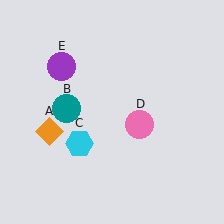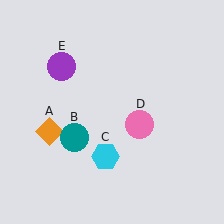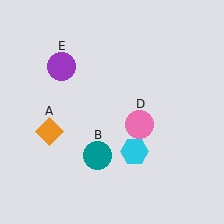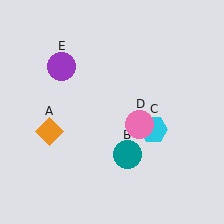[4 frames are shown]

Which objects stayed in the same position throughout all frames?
Orange diamond (object A) and pink circle (object D) and purple circle (object E) remained stationary.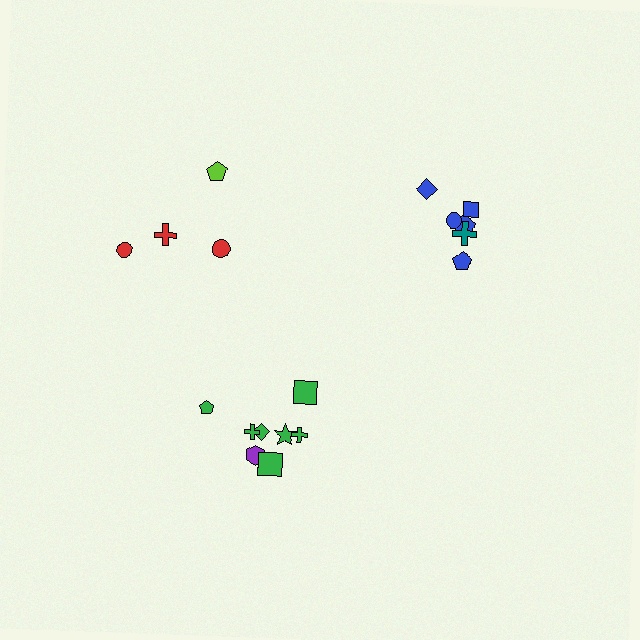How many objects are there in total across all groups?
There are 18 objects.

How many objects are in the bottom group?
There are 8 objects.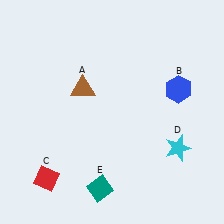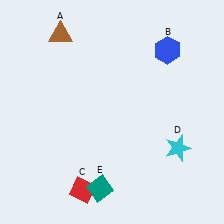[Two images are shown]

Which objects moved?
The objects that moved are: the brown triangle (A), the blue hexagon (B), the red diamond (C).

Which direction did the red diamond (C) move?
The red diamond (C) moved right.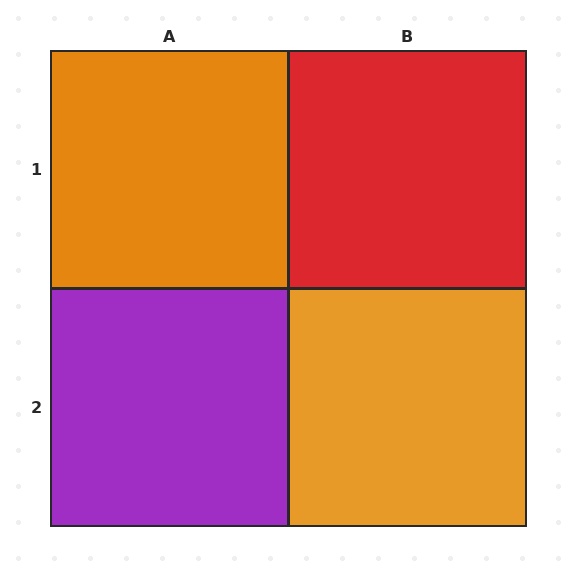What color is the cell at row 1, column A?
Orange.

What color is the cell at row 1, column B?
Red.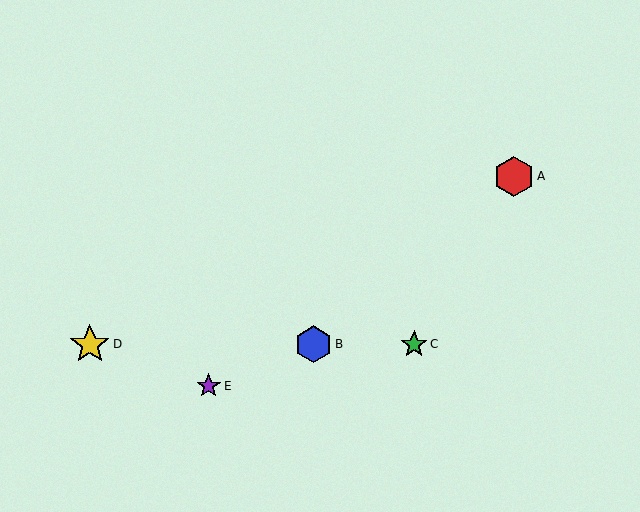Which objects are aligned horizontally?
Objects B, C, D are aligned horizontally.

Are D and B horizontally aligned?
Yes, both are at y≈344.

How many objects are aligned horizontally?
3 objects (B, C, D) are aligned horizontally.